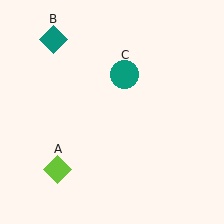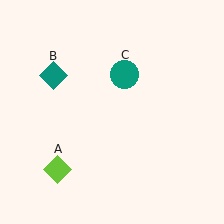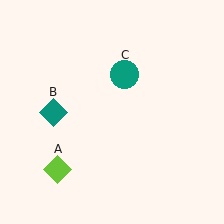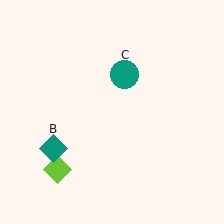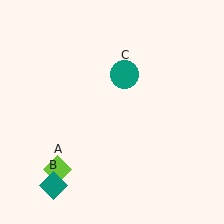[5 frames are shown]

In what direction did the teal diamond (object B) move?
The teal diamond (object B) moved down.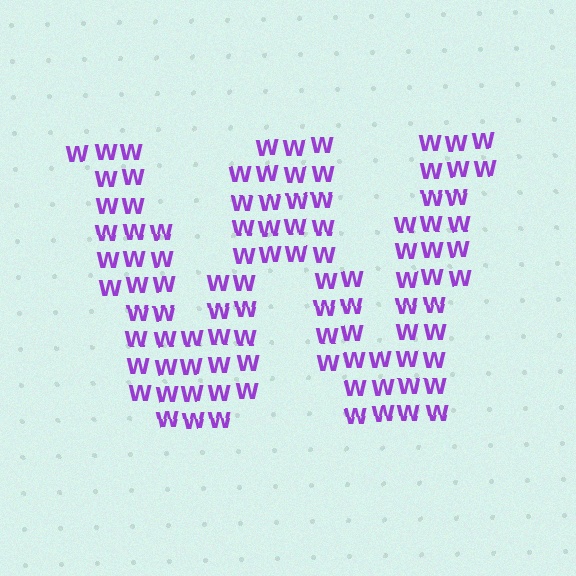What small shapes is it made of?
It is made of small letter W's.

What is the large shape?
The large shape is the letter W.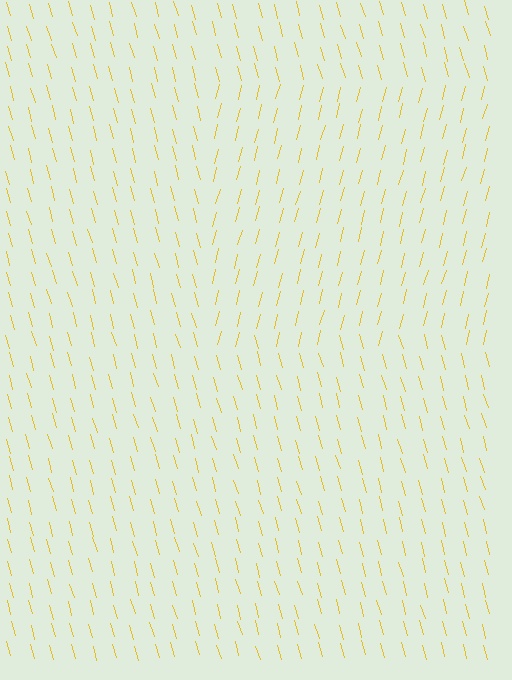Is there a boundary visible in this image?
Yes, there is a texture boundary formed by a change in line orientation.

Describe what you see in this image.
The image is filled with small yellow line segments. A rectangle region in the image has lines oriented differently from the surrounding lines, creating a visible texture boundary.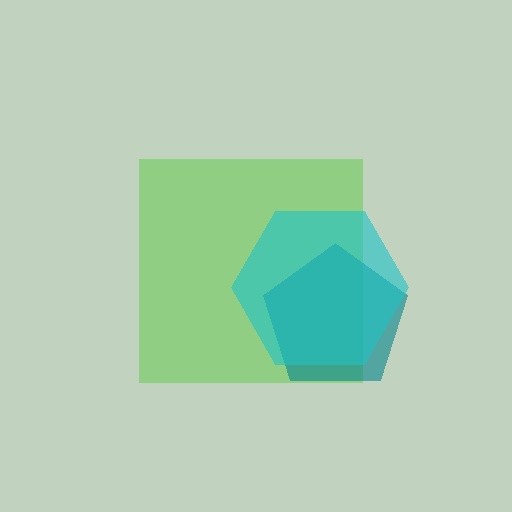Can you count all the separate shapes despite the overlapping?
Yes, there are 3 separate shapes.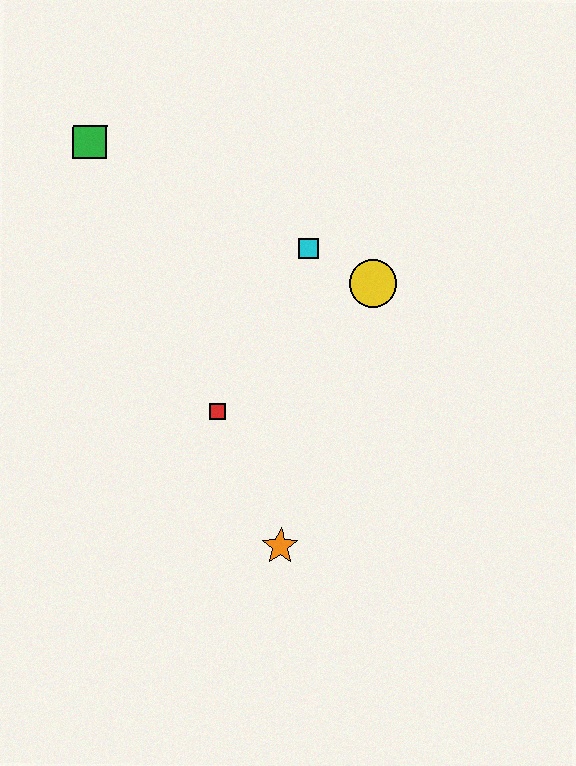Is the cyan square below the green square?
Yes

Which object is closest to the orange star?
The red square is closest to the orange star.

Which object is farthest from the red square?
The green square is farthest from the red square.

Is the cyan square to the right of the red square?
Yes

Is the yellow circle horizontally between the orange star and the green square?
No